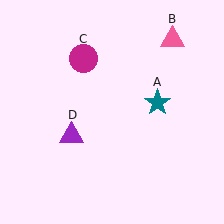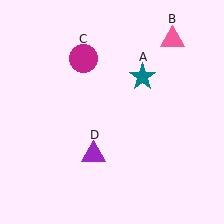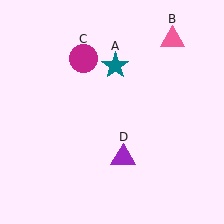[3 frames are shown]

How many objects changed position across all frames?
2 objects changed position: teal star (object A), purple triangle (object D).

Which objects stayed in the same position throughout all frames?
Pink triangle (object B) and magenta circle (object C) remained stationary.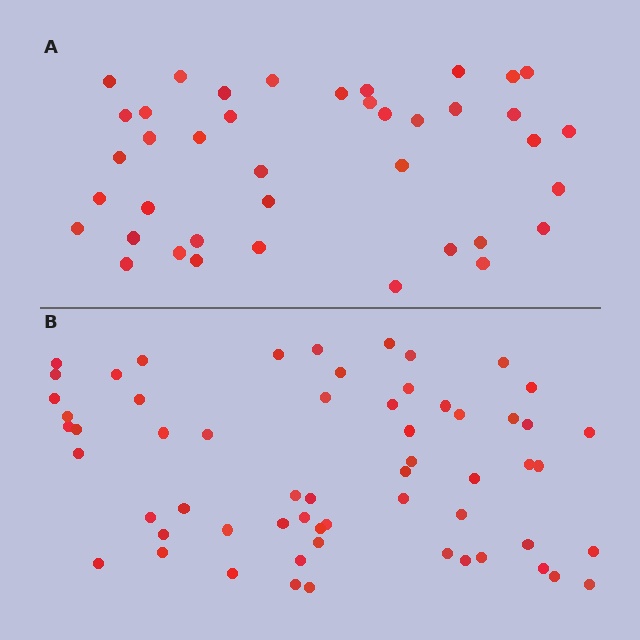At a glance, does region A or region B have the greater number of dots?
Region B (the bottom region) has more dots.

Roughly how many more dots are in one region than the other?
Region B has approximately 20 more dots than region A.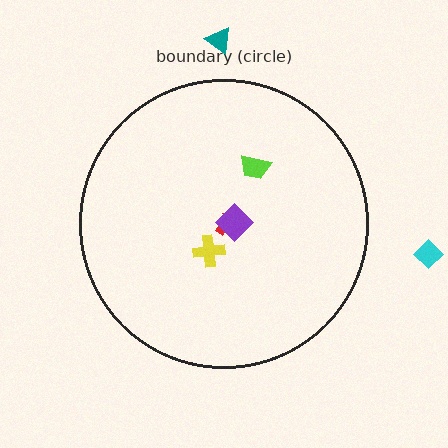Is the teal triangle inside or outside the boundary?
Outside.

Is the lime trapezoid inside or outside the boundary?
Inside.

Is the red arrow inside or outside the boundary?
Inside.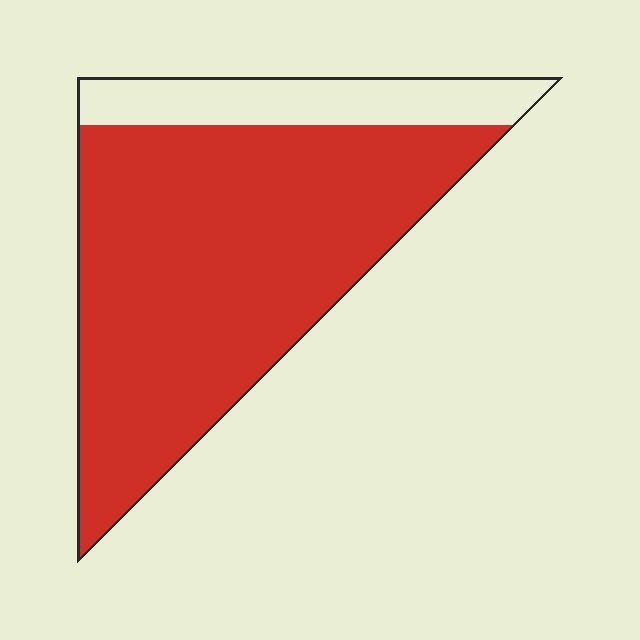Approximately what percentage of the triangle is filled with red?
Approximately 80%.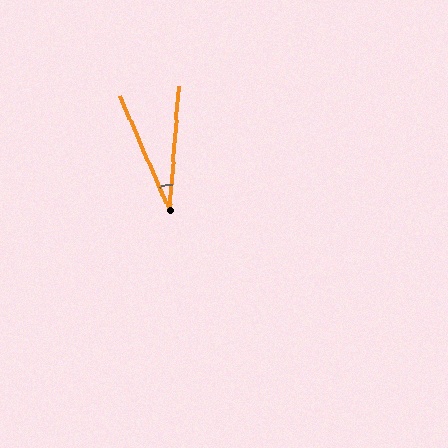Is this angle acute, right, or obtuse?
It is acute.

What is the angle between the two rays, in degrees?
Approximately 27 degrees.